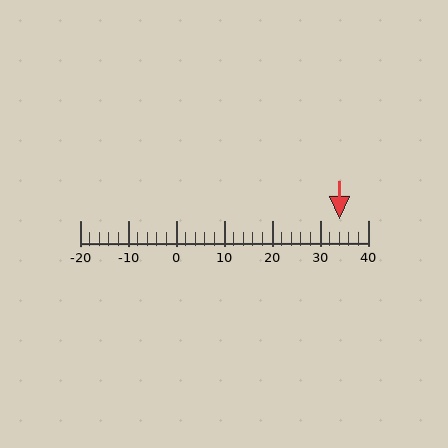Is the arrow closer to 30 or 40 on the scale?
The arrow is closer to 30.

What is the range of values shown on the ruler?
The ruler shows values from -20 to 40.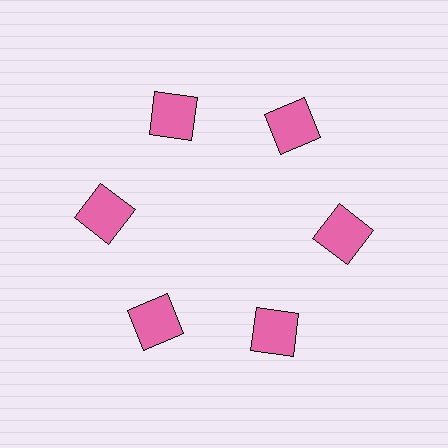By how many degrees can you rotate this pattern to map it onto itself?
The pattern maps onto itself every 60 degrees of rotation.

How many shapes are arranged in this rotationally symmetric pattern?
There are 6 shapes, arranged in 6 groups of 1.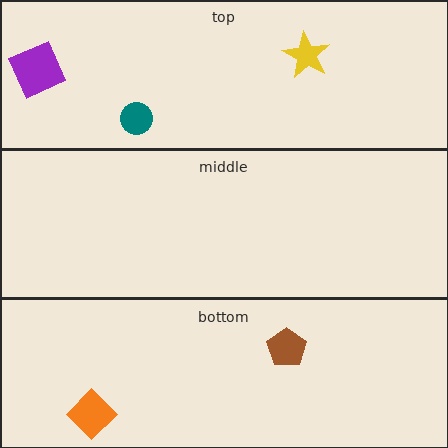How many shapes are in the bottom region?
2.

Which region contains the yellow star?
The top region.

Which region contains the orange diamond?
The bottom region.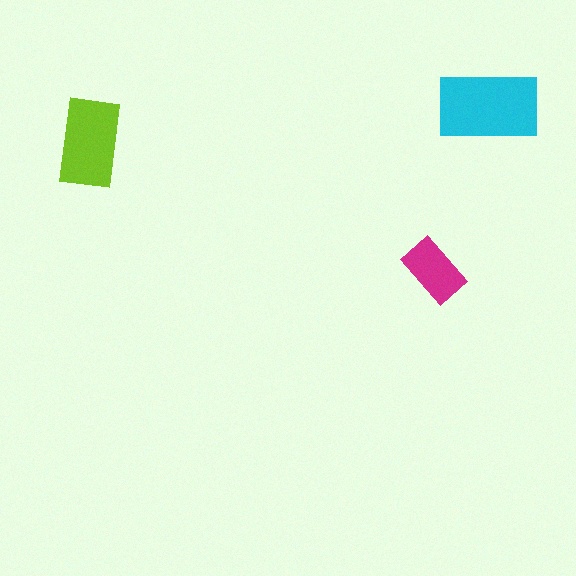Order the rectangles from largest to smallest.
the cyan one, the lime one, the magenta one.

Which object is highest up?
The cyan rectangle is topmost.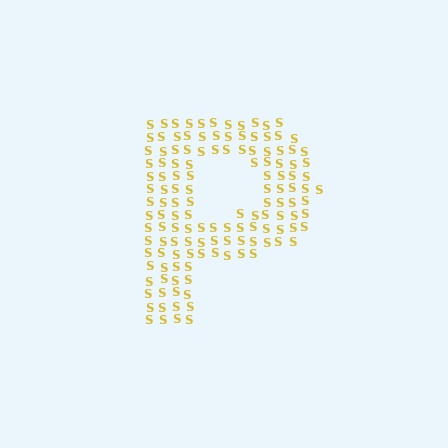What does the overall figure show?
The overall figure shows the letter P.